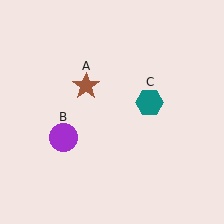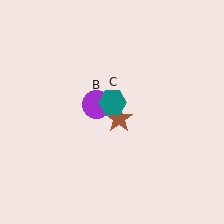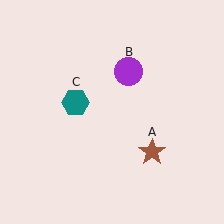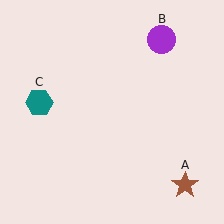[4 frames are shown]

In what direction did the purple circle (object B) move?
The purple circle (object B) moved up and to the right.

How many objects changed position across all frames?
3 objects changed position: brown star (object A), purple circle (object B), teal hexagon (object C).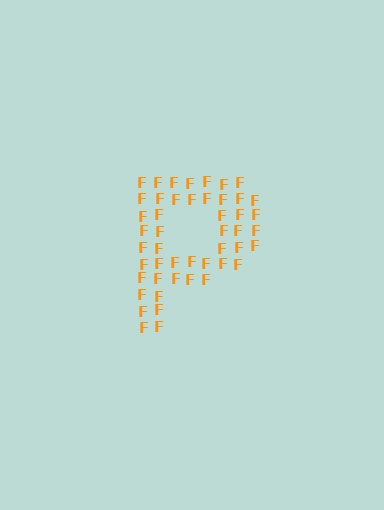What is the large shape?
The large shape is the letter P.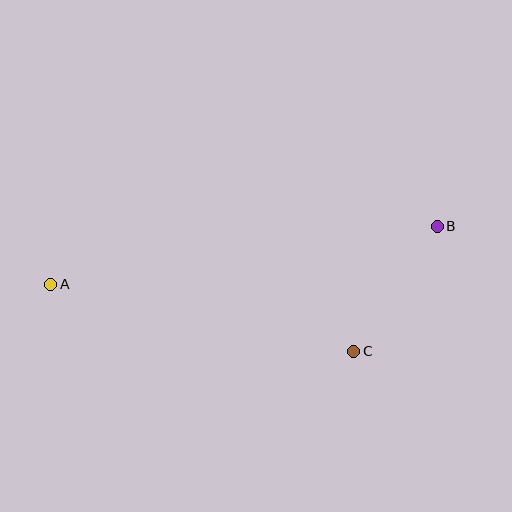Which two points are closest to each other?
Points B and C are closest to each other.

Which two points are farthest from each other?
Points A and B are farthest from each other.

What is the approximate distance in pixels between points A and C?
The distance between A and C is approximately 310 pixels.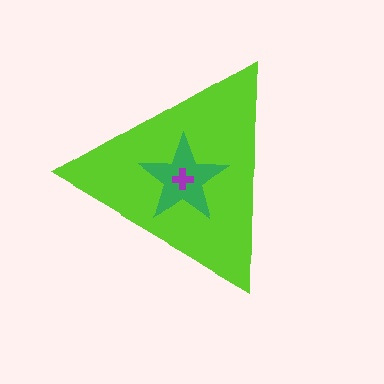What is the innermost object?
The purple cross.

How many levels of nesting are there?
3.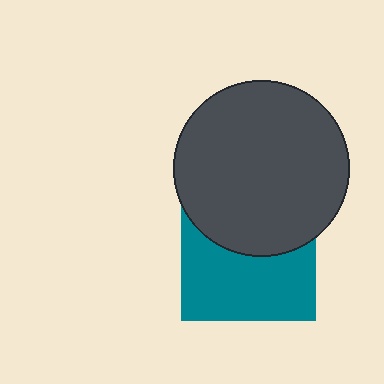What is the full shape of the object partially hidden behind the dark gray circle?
The partially hidden object is a teal square.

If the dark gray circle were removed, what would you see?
You would see the complete teal square.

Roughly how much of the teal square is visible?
About half of it is visible (roughly 55%).